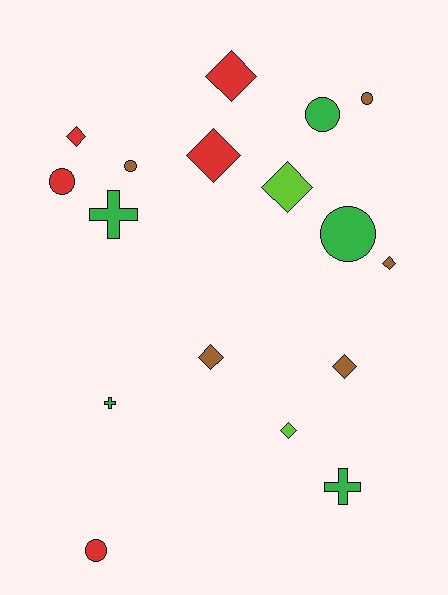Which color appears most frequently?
Green, with 5 objects.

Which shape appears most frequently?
Diamond, with 8 objects.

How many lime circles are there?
There are no lime circles.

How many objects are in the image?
There are 17 objects.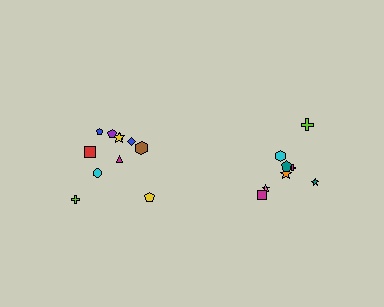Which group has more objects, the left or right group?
The left group.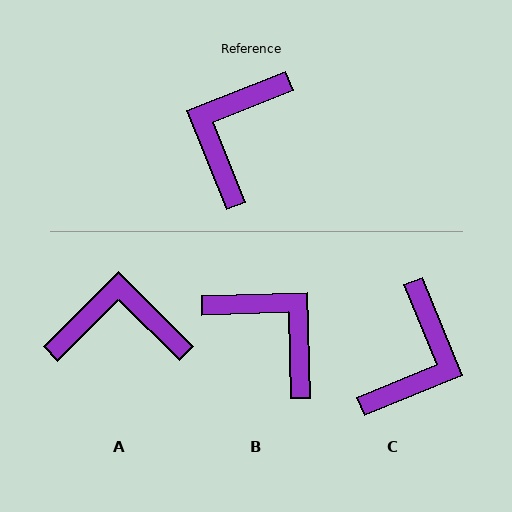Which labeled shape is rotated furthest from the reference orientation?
C, about 179 degrees away.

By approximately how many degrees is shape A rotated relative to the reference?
Approximately 66 degrees clockwise.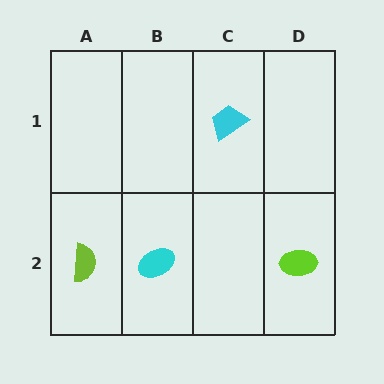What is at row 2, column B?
A cyan ellipse.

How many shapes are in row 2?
3 shapes.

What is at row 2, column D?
A lime ellipse.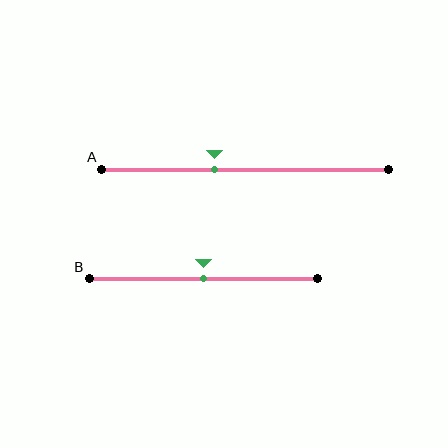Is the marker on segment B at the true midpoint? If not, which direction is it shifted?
Yes, the marker on segment B is at the true midpoint.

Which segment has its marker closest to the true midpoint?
Segment B has its marker closest to the true midpoint.